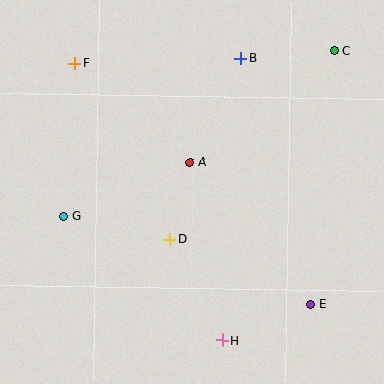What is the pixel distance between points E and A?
The distance between E and A is 187 pixels.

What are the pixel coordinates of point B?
Point B is at (241, 58).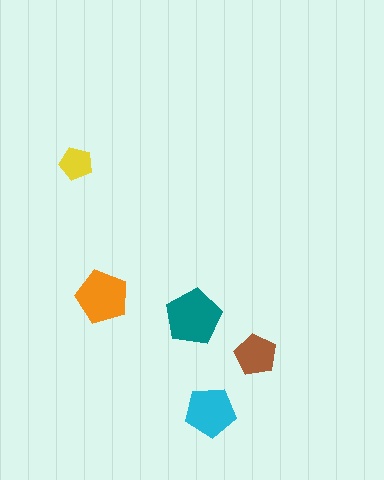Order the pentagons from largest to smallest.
the teal one, the orange one, the cyan one, the brown one, the yellow one.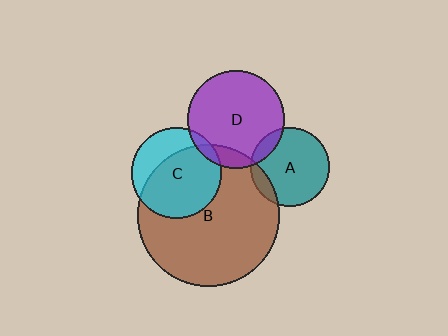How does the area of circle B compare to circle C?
Approximately 2.5 times.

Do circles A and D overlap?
Yes.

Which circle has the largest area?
Circle B (brown).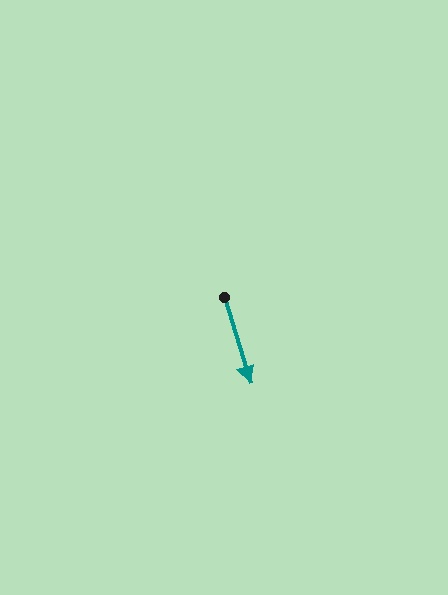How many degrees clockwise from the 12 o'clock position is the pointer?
Approximately 163 degrees.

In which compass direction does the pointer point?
South.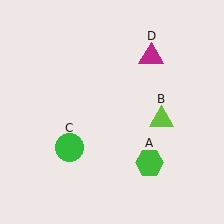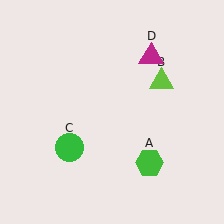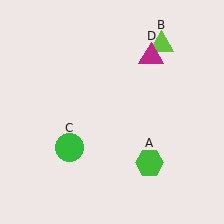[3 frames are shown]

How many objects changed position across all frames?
1 object changed position: lime triangle (object B).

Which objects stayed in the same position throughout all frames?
Green hexagon (object A) and green circle (object C) and magenta triangle (object D) remained stationary.